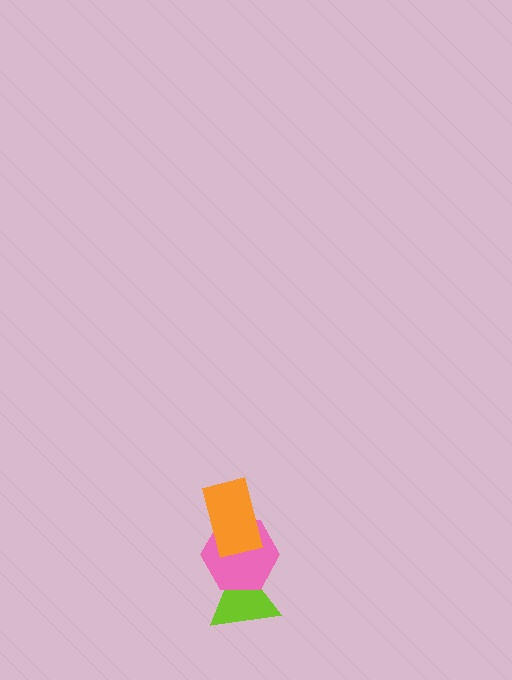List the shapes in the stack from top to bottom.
From top to bottom: the orange rectangle, the pink hexagon, the lime triangle.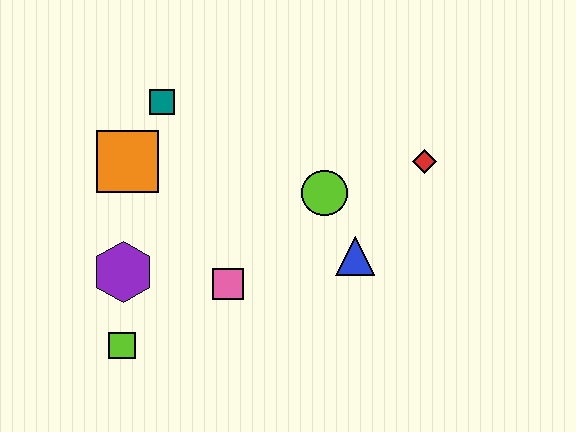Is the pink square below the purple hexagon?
Yes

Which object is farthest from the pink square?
The red diamond is farthest from the pink square.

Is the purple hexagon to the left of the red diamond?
Yes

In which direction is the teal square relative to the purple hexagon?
The teal square is above the purple hexagon.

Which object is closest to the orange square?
The teal square is closest to the orange square.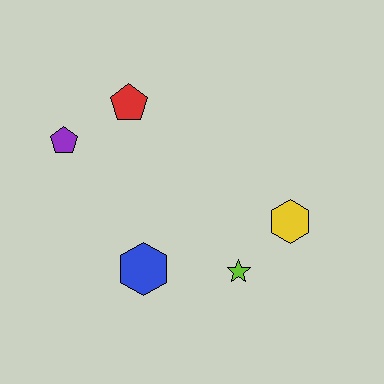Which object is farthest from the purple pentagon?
The yellow hexagon is farthest from the purple pentagon.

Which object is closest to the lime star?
The yellow hexagon is closest to the lime star.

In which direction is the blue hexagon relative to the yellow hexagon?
The blue hexagon is to the left of the yellow hexagon.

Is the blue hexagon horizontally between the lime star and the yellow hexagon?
No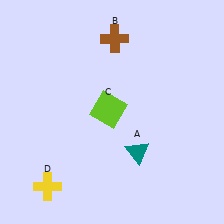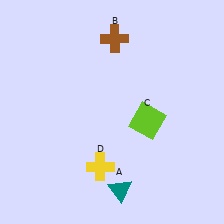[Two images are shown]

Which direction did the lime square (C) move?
The lime square (C) moved right.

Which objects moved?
The objects that moved are: the teal triangle (A), the lime square (C), the yellow cross (D).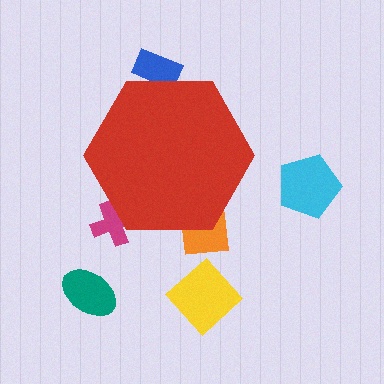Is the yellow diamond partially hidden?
No, the yellow diamond is fully visible.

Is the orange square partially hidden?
Yes, the orange square is partially hidden behind the red hexagon.